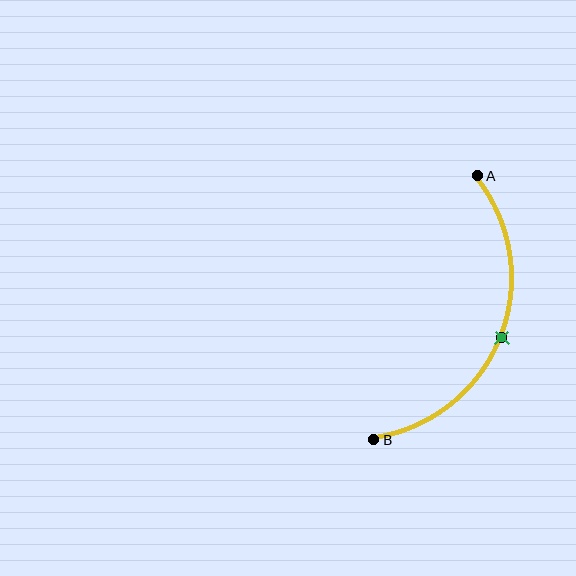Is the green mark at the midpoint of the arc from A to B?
Yes. The green mark lies on the arc at equal arc-length from both A and B — it is the arc midpoint.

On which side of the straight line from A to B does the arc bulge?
The arc bulges to the right of the straight line connecting A and B.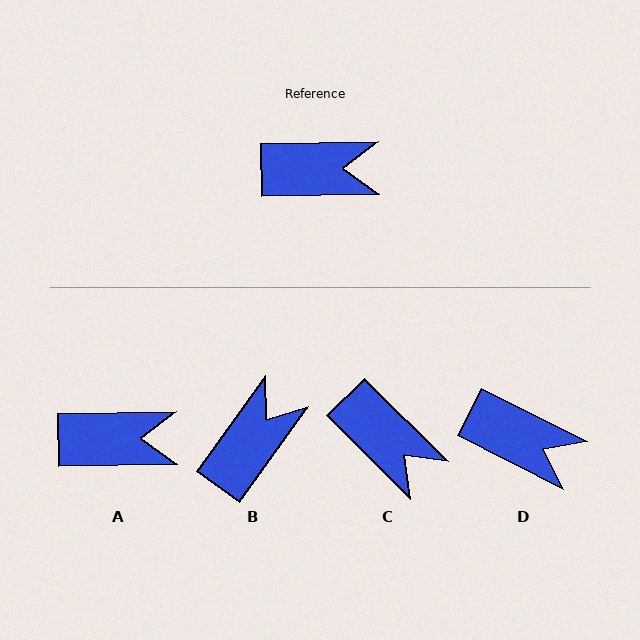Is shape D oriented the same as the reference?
No, it is off by about 28 degrees.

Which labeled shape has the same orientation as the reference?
A.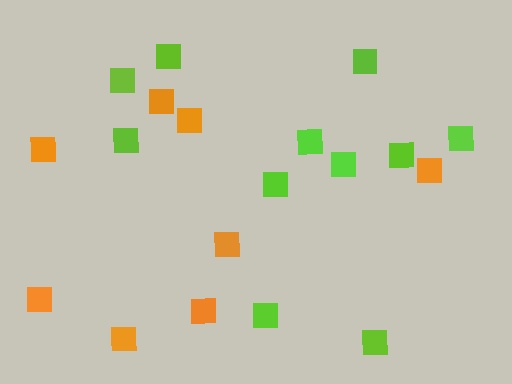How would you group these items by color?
There are 2 groups: one group of orange squares (8) and one group of lime squares (11).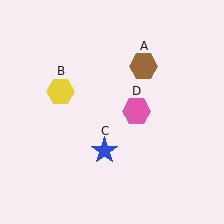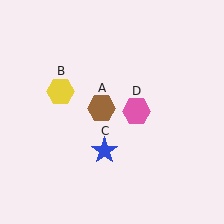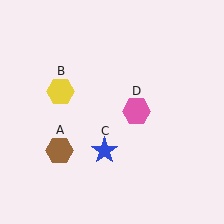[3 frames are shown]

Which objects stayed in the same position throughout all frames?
Yellow hexagon (object B) and blue star (object C) and pink hexagon (object D) remained stationary.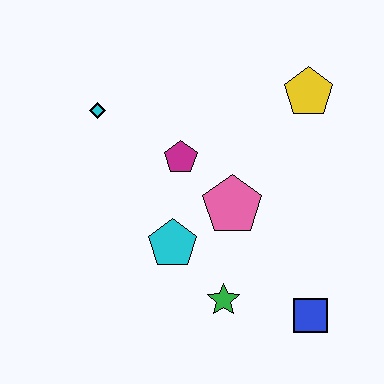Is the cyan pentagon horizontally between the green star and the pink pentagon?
No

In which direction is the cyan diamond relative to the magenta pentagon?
The cyan diamond is to the left of the magenta pentagon.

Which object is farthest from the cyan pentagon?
The yellow pentagon is farthest from the cyan pentagon.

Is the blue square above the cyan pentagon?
No